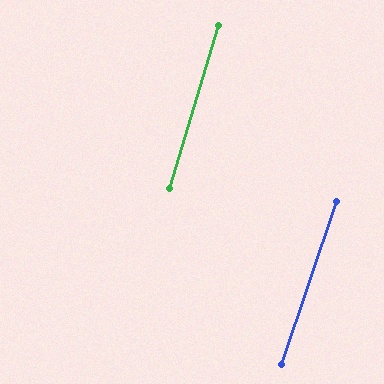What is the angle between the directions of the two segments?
Approximately 2 degrees.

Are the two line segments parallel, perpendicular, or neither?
Parallel — their directions differ by only 1.9°.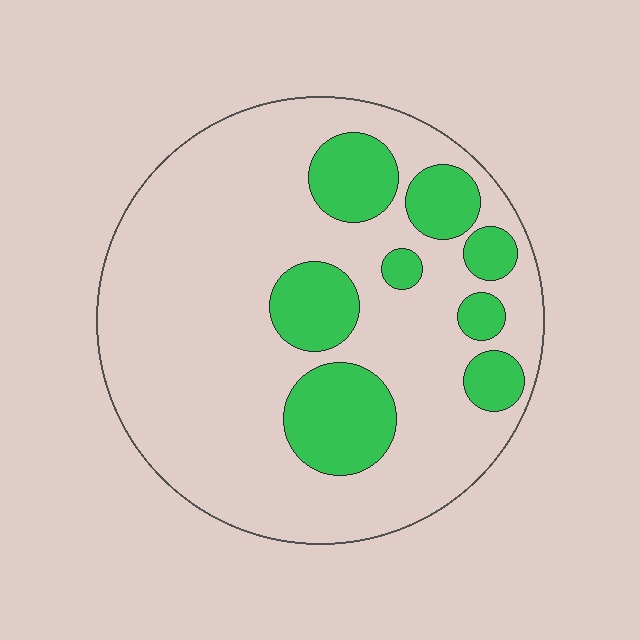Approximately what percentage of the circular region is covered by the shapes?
Approximately 25%.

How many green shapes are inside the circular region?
8.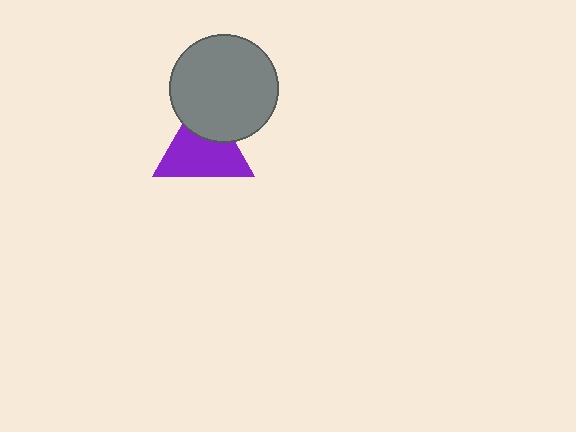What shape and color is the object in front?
The object in front is a gray circle.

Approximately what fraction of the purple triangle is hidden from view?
Roughly 31% of the purple triangle is hidden behind the gray circle.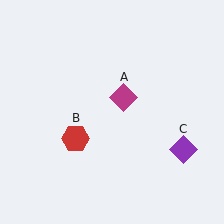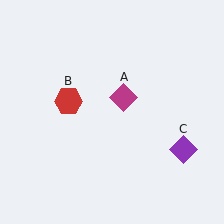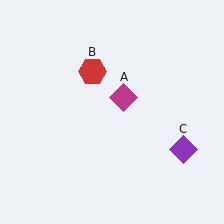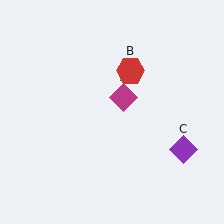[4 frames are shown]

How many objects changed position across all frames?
1 object changed position: red hexagon (object B).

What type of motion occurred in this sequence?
The red hexagon (object B) rotated clockwise around the center of the scene.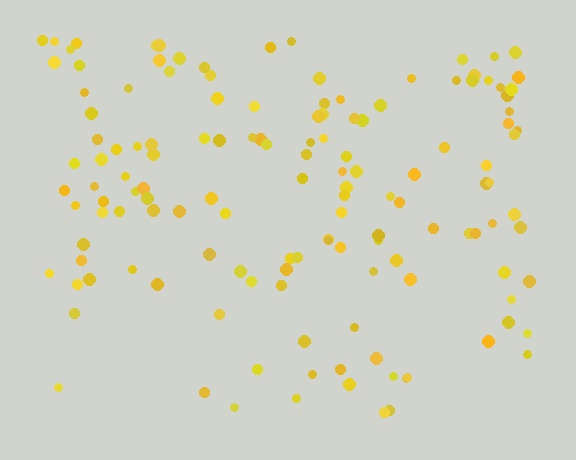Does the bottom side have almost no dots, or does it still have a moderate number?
Still a moderate number, just noticeably fewer than the top.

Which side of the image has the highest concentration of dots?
The top.